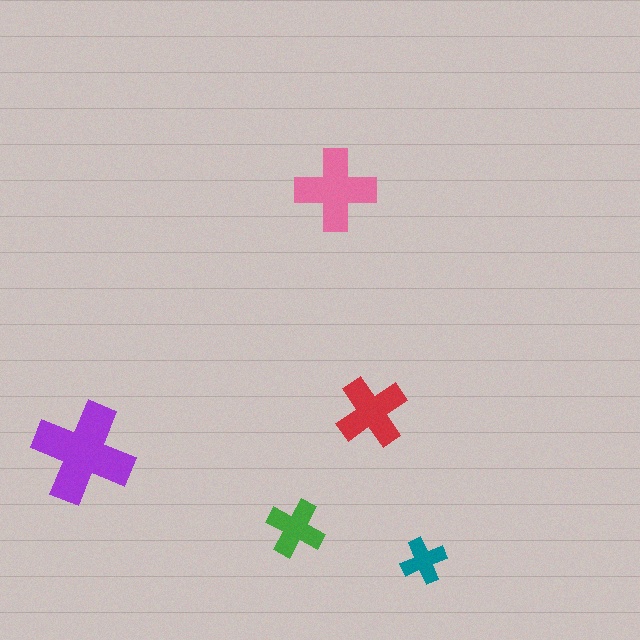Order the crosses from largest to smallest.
the purple one, the pink one, the red one, the green one, the teal one.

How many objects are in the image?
There are 5 objects in the image.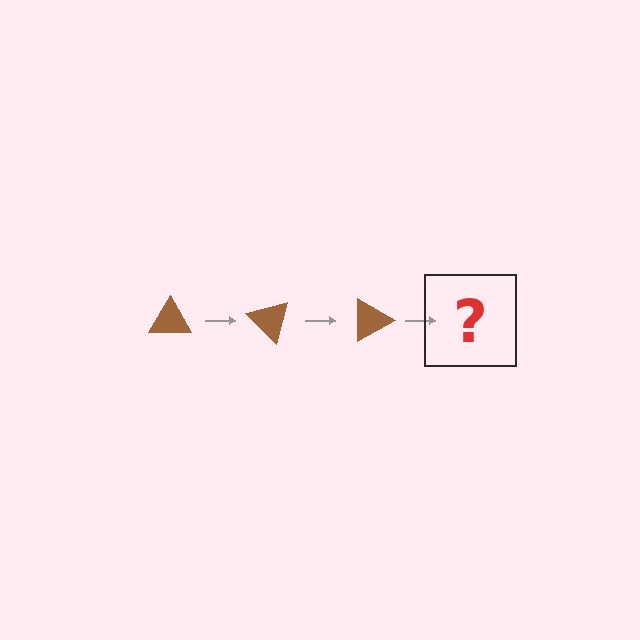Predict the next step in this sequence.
The next step is a brown triangle rotated 135 degrees.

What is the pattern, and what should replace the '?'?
The pattern is that the triangle rotates 45 degrees each step. The '?' should be a brown triangle rotated 135 degrees.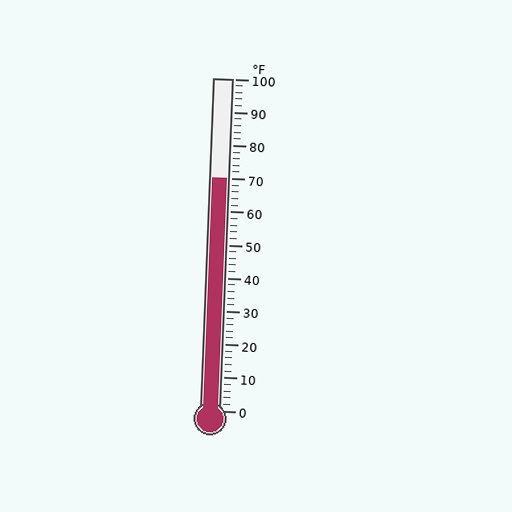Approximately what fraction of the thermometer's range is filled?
The thermometer is filled to approximately 70% of its range.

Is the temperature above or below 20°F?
The temperature is above 20°F.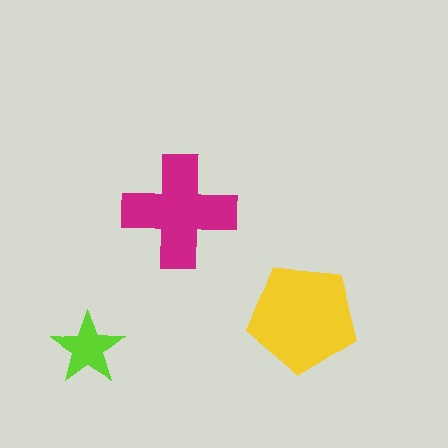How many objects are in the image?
There are 3 objects in the image.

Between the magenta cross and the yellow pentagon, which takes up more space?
The yellow pentagon.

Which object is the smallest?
The lime star.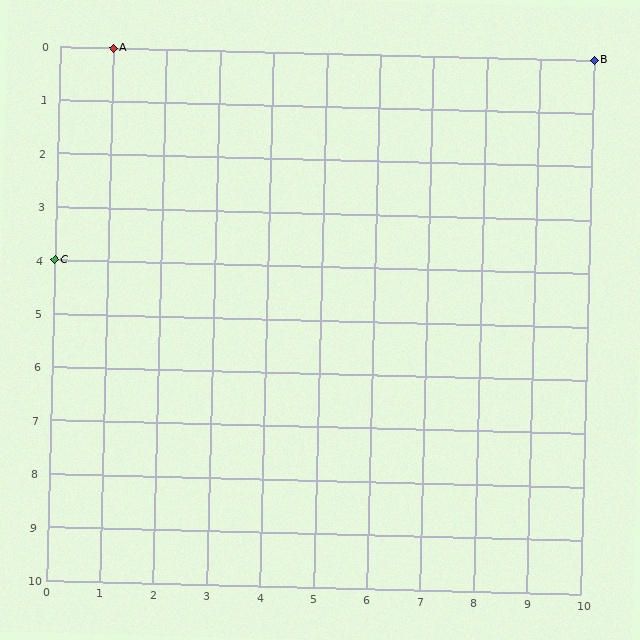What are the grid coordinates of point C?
Point C is at grid coordinates (0, 4).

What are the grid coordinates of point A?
Point A is at grid coordinates (1, 0).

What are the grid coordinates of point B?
Point B is at grid coordinates (10, 0).